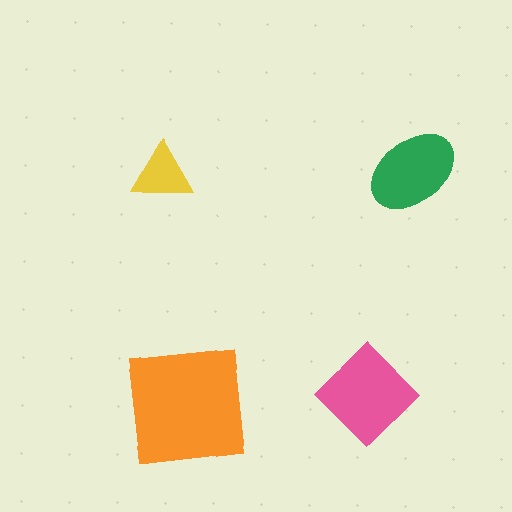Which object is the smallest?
The yellow triangle.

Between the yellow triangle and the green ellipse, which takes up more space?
The green ellipse.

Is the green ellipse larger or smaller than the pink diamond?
Smaller.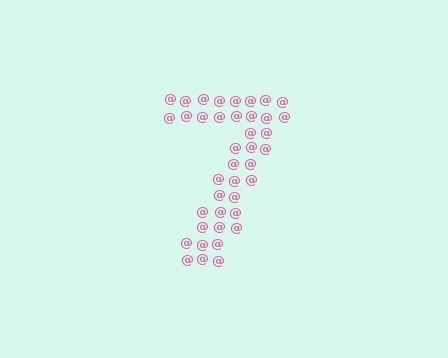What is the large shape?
The large shape is the digit 7.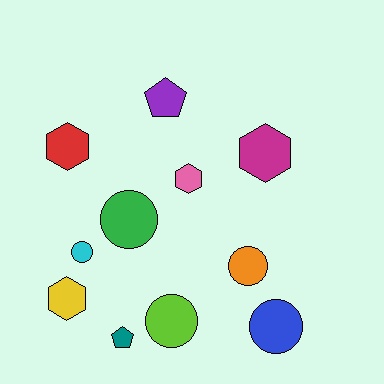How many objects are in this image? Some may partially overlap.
There are 11 objects.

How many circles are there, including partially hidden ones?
There are 5 circles.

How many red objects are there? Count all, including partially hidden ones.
There is 1 red object.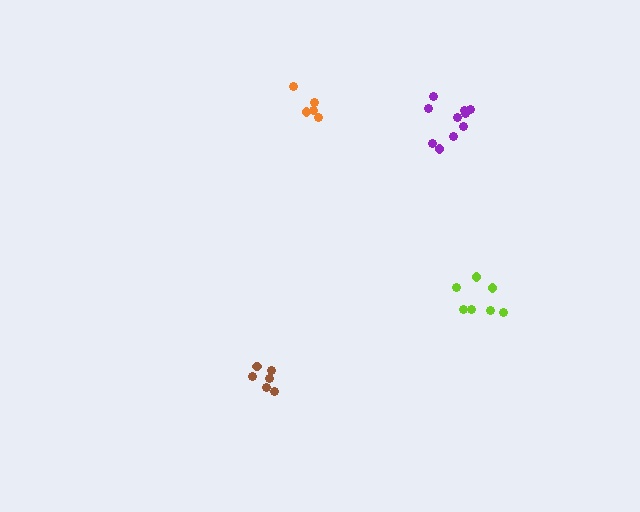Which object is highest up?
The orange cluster is topmost.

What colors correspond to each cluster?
The clusters are colored: orange, lime, brown, purple.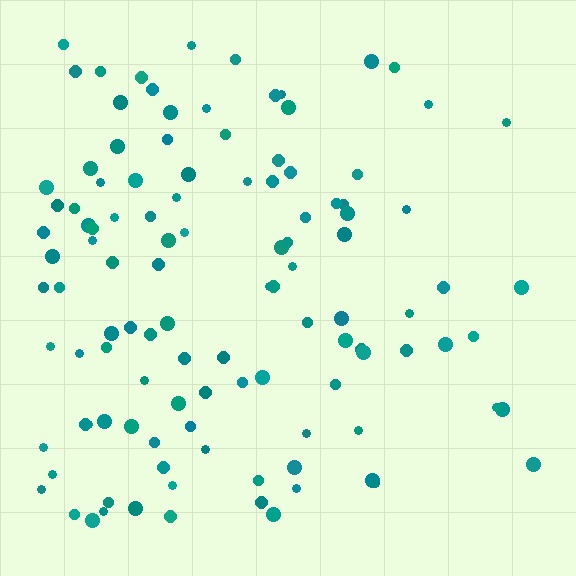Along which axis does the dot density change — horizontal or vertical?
Horizontal.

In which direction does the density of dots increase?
From right to left, with the left side densest.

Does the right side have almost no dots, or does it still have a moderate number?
Still a moderate number, just noticeably fewer than the left.